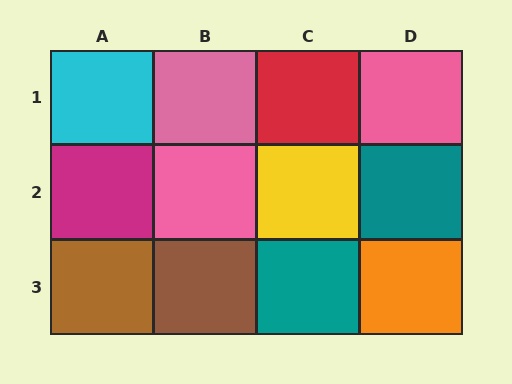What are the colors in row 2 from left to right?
Magenta, pink, yellow, teal.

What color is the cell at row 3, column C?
Teal.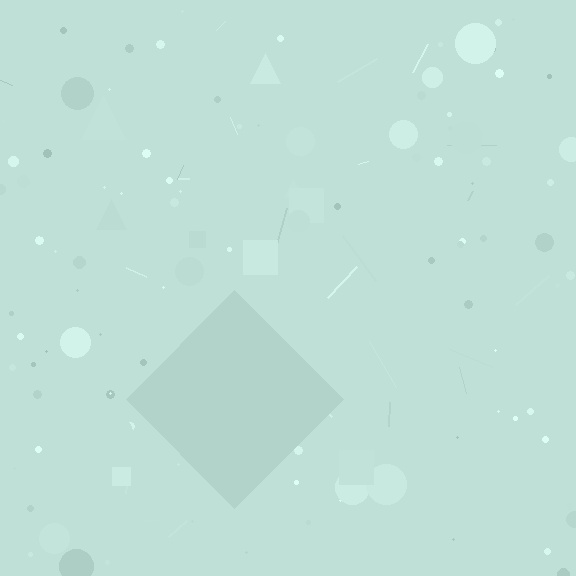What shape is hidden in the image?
A diamond is hidden in the image.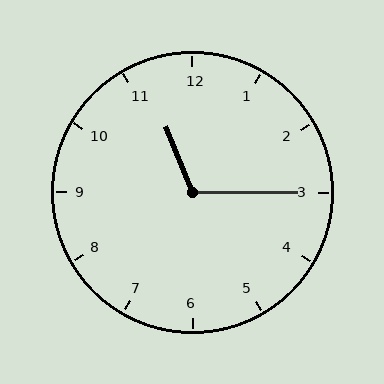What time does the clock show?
11:15.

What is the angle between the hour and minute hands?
Approximately 112 degrees.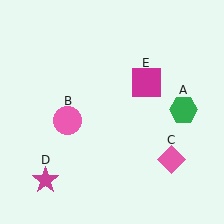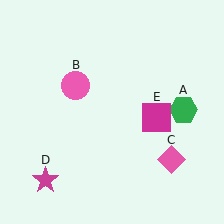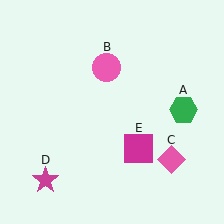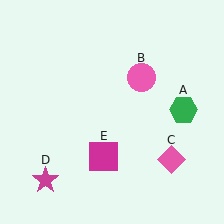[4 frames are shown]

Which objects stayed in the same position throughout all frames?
Green hexagon (object A) and pink diamond (object C) and magenta star (object D) remained stationary.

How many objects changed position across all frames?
2 objects changed position: pink circle (object B), magenta square (object E).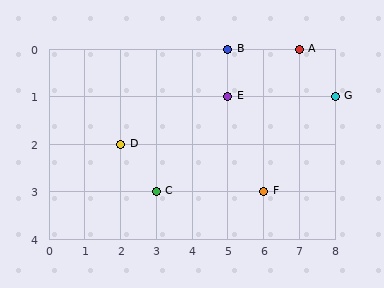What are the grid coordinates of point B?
Point B is at grid coordinates (5, 0).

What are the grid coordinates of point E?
Point E is at grid coordinates (5, 1).